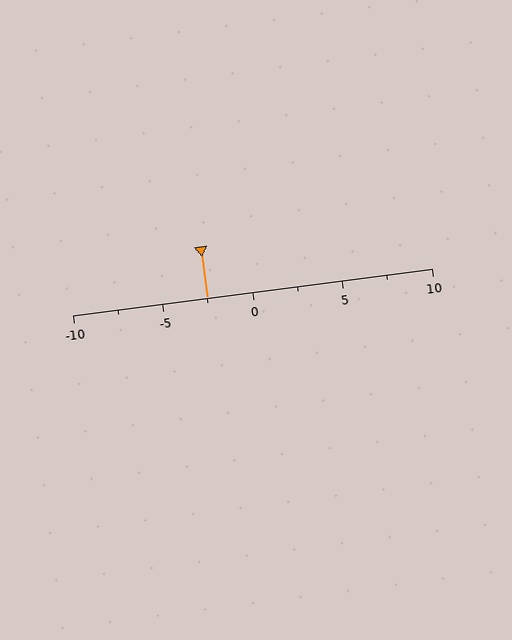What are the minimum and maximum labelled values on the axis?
The axis runs from -10 to 10.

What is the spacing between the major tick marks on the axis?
The major ticks are spaced 5 apart.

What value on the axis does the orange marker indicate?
The marker indicates approximately -2.5.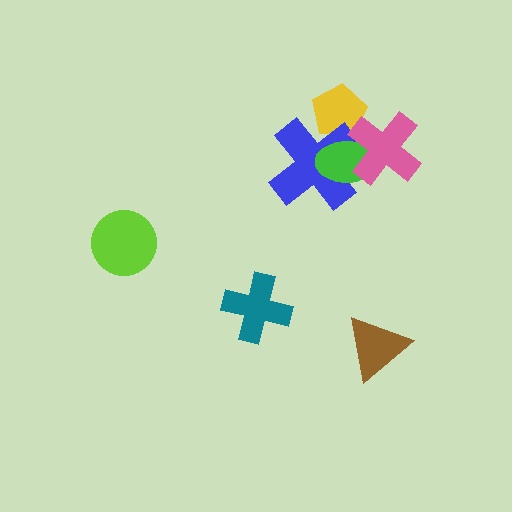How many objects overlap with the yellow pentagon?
3 objects overlap with the yellow pentagon.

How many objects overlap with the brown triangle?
0 objects overlap with the brown triangle.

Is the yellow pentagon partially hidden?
Yes, it is partially covered by another shape.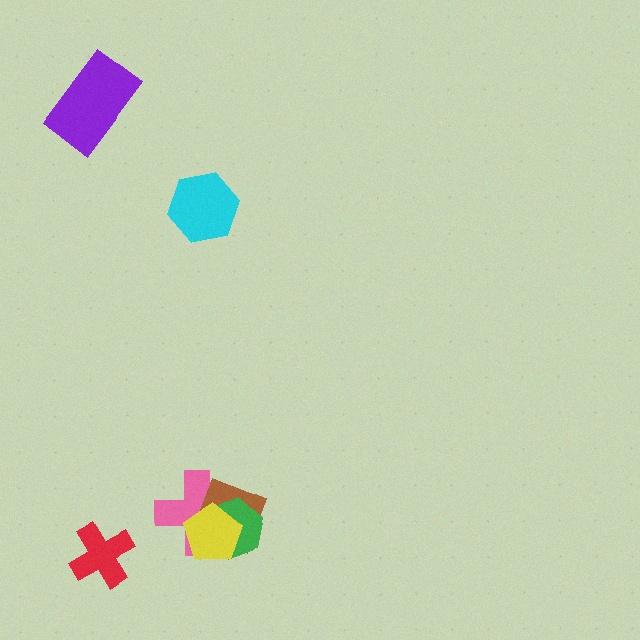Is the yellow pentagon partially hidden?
No, no other shape covers it.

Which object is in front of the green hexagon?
The yellow pentagon is in front of the green hexagon.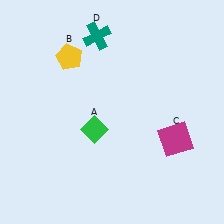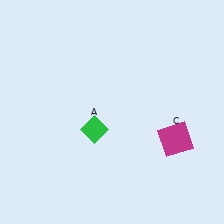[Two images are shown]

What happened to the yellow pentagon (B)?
The yellow pentagon (B) was removed in Image 2. It was in the top-left area of Image 1.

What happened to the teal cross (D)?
The teal cross (D) was removed in Image 2. It was in the top-left area of Image 1.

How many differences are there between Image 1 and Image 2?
There are 2 differences between the two images.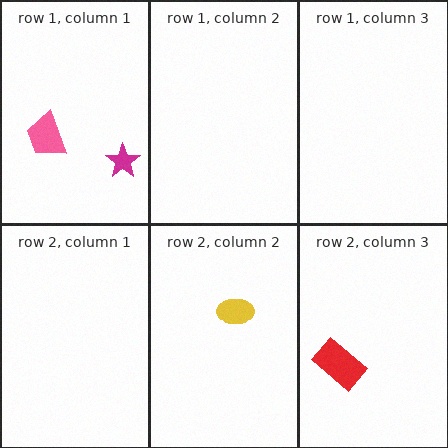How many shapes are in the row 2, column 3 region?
1.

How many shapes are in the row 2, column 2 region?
1.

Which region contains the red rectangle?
The row 2, column 3 region.